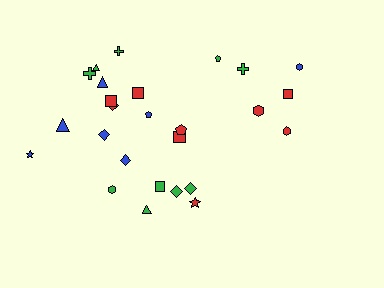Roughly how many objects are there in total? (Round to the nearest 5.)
Roughly 25 objects in total.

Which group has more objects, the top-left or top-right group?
The top-left group.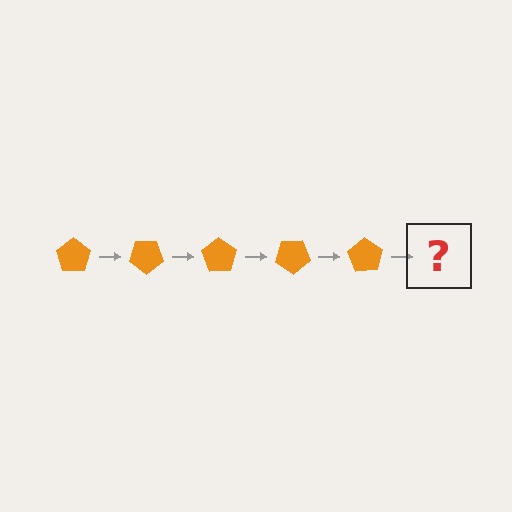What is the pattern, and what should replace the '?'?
The pattern is that the pentagon rotates 35 degrees each step. The '?' should be an orange pentagon rotated 175 degrees.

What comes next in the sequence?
The next element should be an orange pentagon rotated 175 degrees.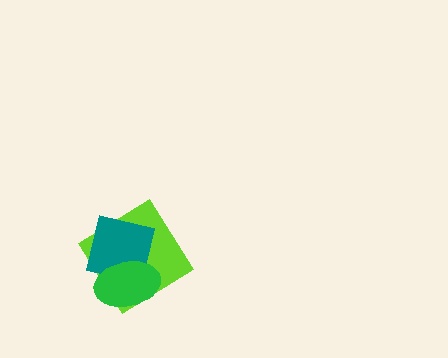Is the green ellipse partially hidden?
No, no other shape covers it.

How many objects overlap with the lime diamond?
2 objects overlap with the lime diamond.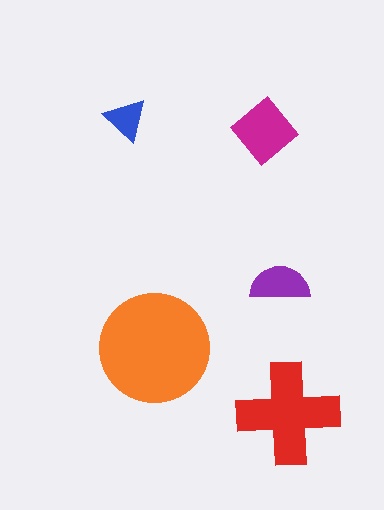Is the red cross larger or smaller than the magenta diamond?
Larger.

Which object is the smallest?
The blue triangle.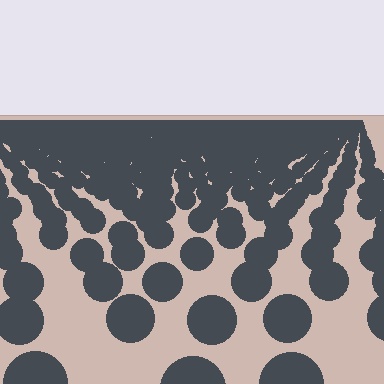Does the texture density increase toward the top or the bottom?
Density increases toward the top.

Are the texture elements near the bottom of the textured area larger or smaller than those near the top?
Larger. Near the bottom, elements are closer to the viewer and appear at a bigger on-screen size.